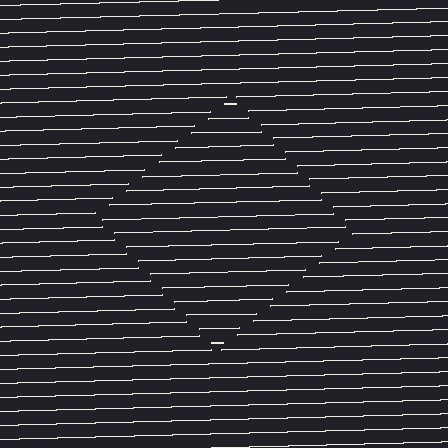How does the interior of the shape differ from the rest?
The interior of the shape contains the same grating, shifted by half a period — the contour is defined by the phase discontinuity where line-ends from the inner and outer gratings abut.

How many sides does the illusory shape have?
4 sides — the line-ends trace a square.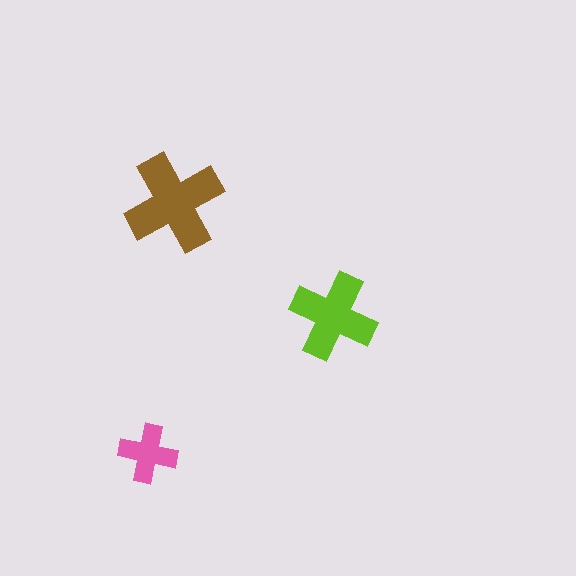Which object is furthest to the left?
The pink cross is leftmost.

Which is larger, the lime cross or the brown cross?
The brown one.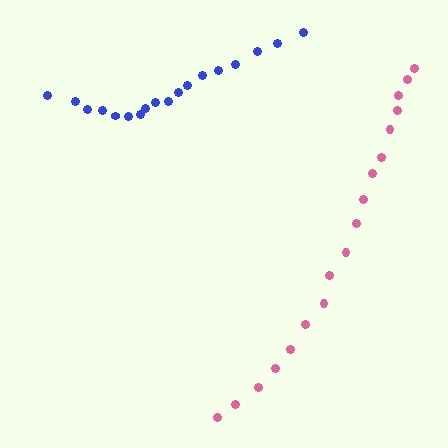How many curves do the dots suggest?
There are 2 distinct paths.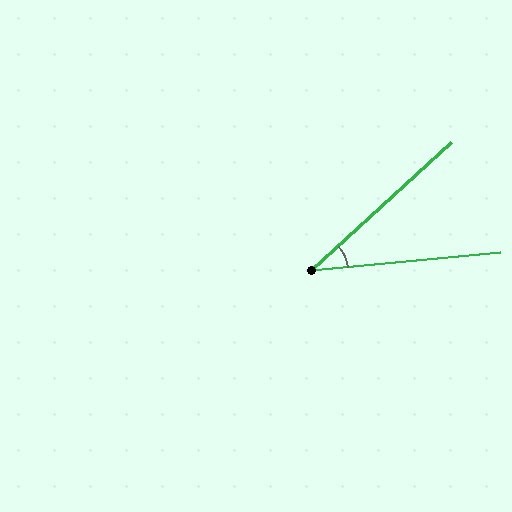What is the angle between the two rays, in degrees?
Approximately 37 degrees.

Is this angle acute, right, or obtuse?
It is acute.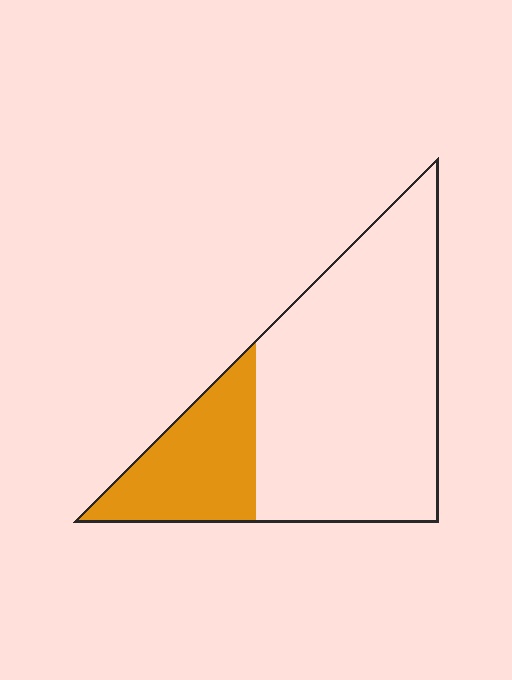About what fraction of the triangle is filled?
About one quarter (1/4).